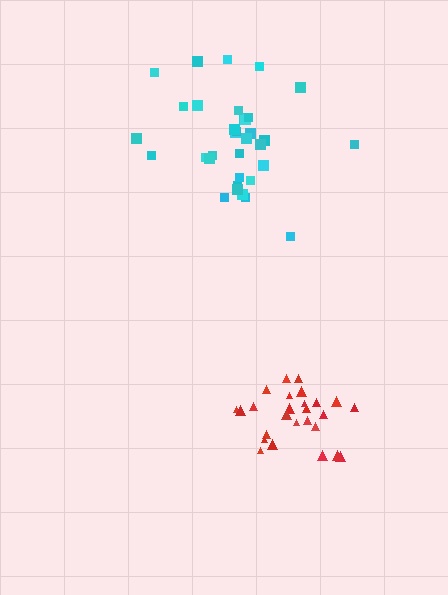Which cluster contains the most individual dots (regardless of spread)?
Cyan (34).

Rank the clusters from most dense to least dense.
red, cyan.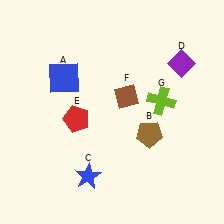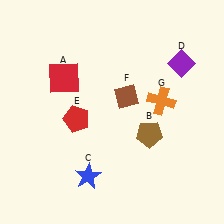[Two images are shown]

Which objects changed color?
A changed from blue to red. G changed from lime to orange.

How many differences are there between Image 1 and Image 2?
There are 2 differences between the two images.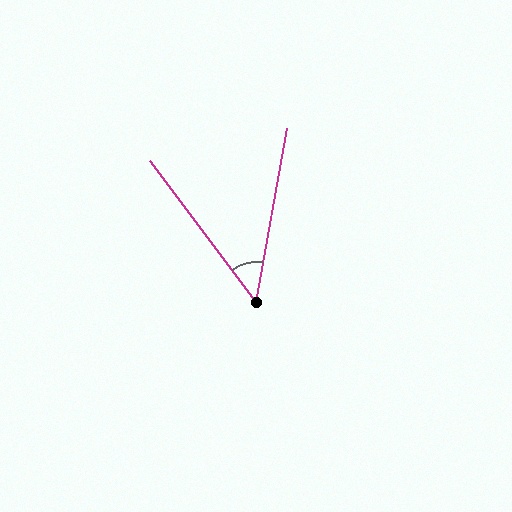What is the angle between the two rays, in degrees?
Approximately 47 degrees.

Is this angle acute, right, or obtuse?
It is acute.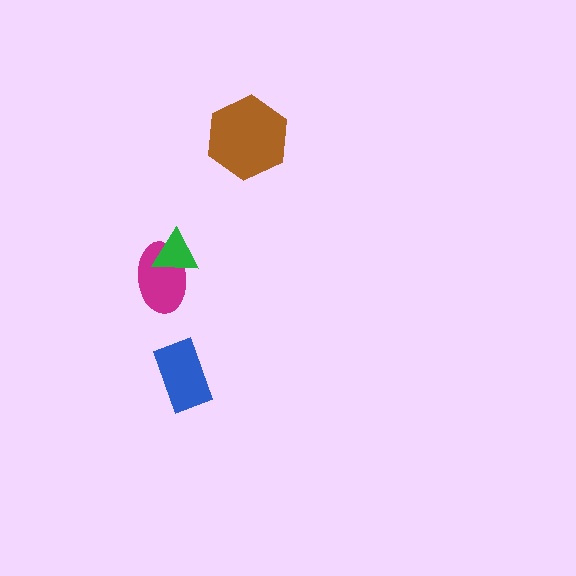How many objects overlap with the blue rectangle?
0 objects overlap with the blue rectangle.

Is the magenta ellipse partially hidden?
Yes, it is partially covered by another shape.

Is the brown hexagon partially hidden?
No, no other shape covers it.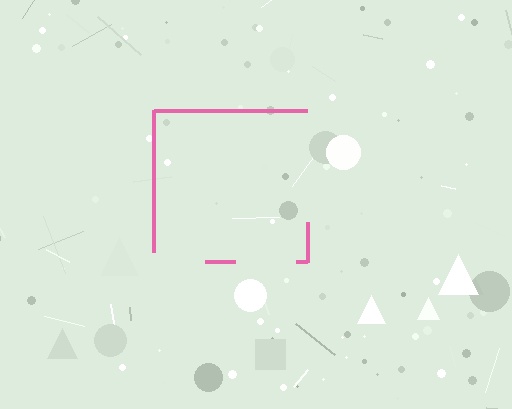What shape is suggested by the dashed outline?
The dashed outline suggests a square.